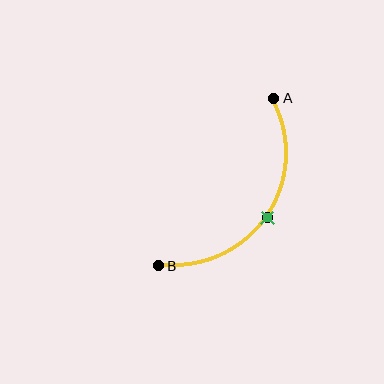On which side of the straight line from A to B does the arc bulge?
The arc bulges below and to the right of the straight line connecting A and B.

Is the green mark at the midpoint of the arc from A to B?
Yes. The green mark lies on the arc at equal arc-length from both A and B — it is the arc midpoint.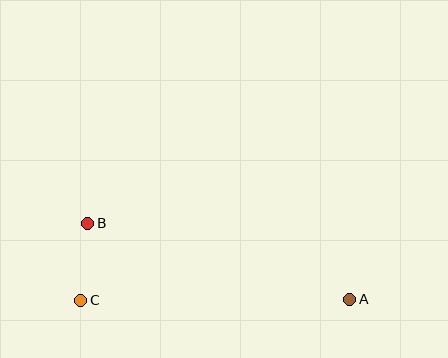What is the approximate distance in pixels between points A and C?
The distance between A and C is approximately 269 pixels.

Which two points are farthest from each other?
Points A and B are farthest from each other.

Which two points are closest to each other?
Points B and C are closest to each other.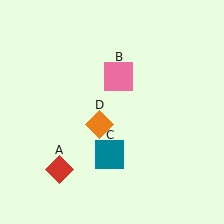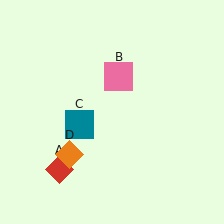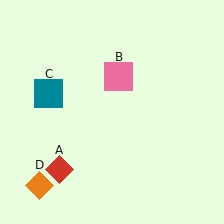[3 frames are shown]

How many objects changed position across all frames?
2 objects changed position: teal square (object C), orange diamond (object D).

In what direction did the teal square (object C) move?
The teal square (object C) moved up and to the left.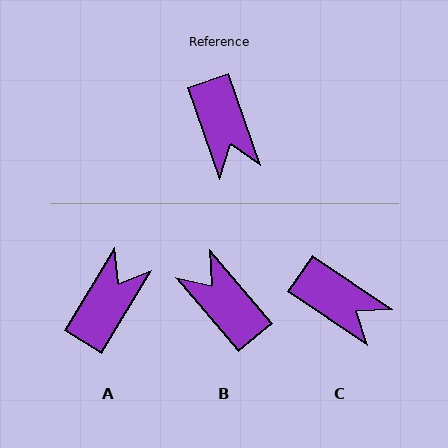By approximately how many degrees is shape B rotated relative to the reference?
Approximately 159 degrees clockwise.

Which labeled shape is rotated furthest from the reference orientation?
B, about 159 degrees away.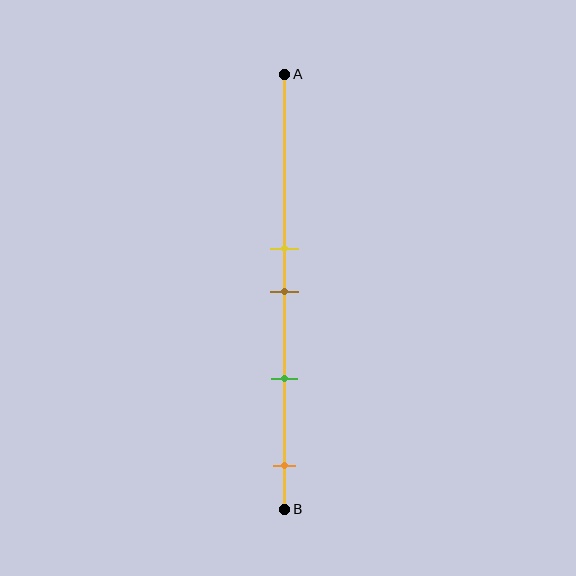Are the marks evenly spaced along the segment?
No, the marks are not evenly spaced.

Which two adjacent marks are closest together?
The yellow and brown marks are the closest adjacent pair.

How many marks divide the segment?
There are 4 marks dividing the segment.